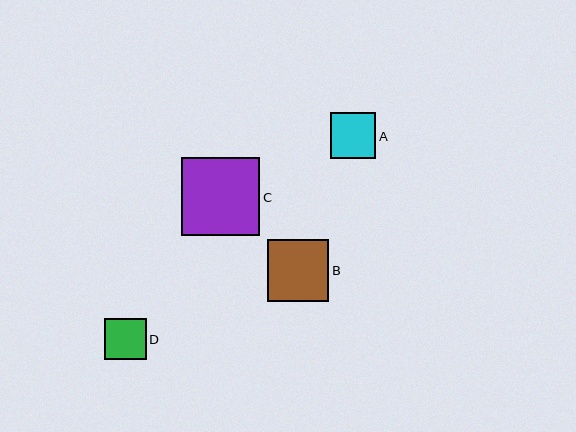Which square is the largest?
Square C is the largest with a size of approximately 78 pixels.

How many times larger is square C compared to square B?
Square C is approximately 1.3 times the size of square B.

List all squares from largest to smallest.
From largest to smallest: C, B, A, D.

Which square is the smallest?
Square D is the smallest with a size of approximately 42 pixels.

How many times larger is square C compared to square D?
Square C is approximately 1.9 times the size of square D.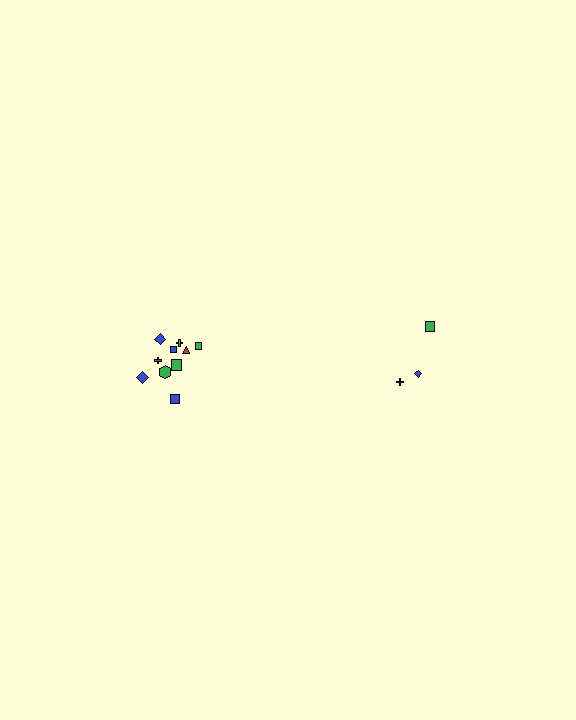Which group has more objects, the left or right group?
The left group.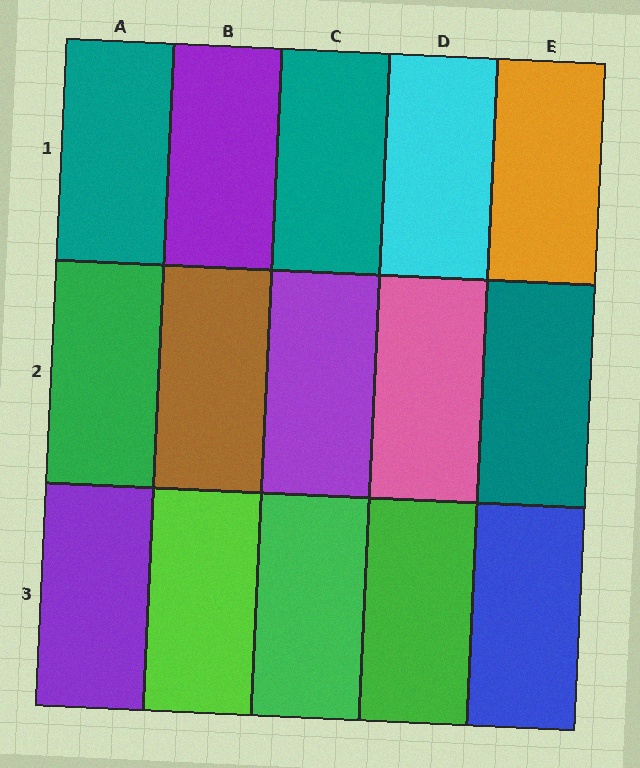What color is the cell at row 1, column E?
Orange.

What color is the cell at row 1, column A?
Teal.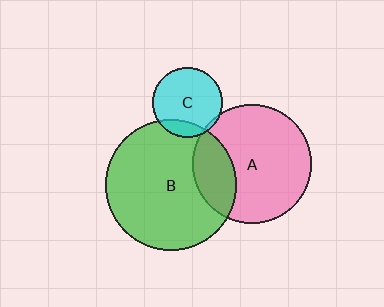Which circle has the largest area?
Circle B (green).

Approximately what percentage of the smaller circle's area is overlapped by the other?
Approximately 5%.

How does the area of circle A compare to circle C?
Approximately 2.9 times.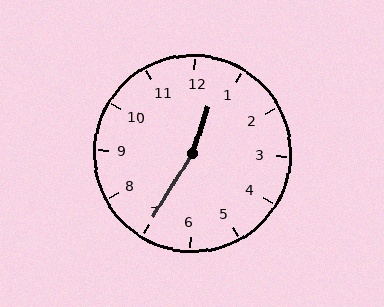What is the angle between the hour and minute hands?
Approximately 168 degrees.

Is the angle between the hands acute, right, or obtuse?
It is obtuse.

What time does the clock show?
12:35.